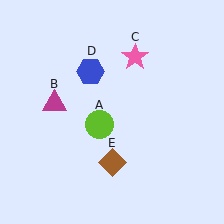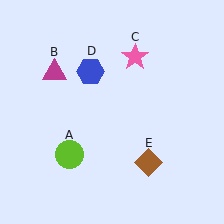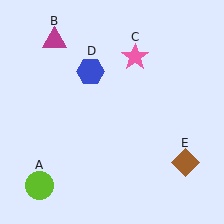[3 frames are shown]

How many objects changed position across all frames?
3 objects changed position: lime circle (object A), magenta triangle (object B), brown diamond (object E).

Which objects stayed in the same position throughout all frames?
Pink star (object C) and blue hexagon (object D) remained stationary.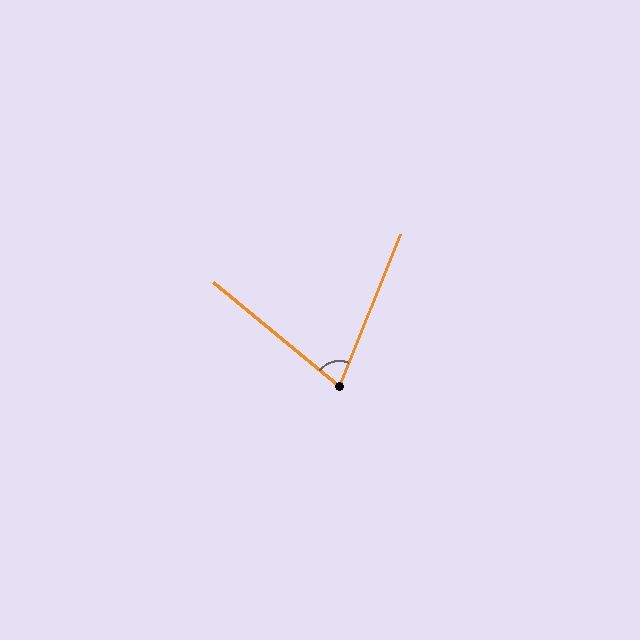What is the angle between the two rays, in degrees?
Approximately 72 degrees.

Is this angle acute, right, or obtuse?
It is acute.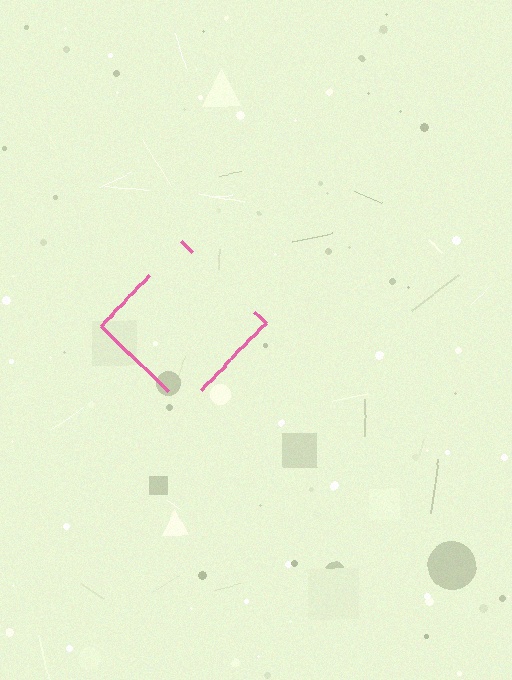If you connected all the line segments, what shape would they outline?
They would outline a diamond.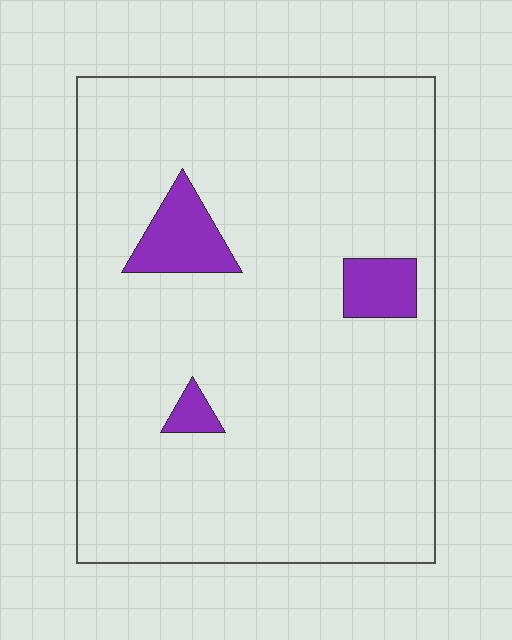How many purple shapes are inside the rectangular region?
3.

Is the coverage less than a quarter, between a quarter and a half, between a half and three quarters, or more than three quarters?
Less than a quarter.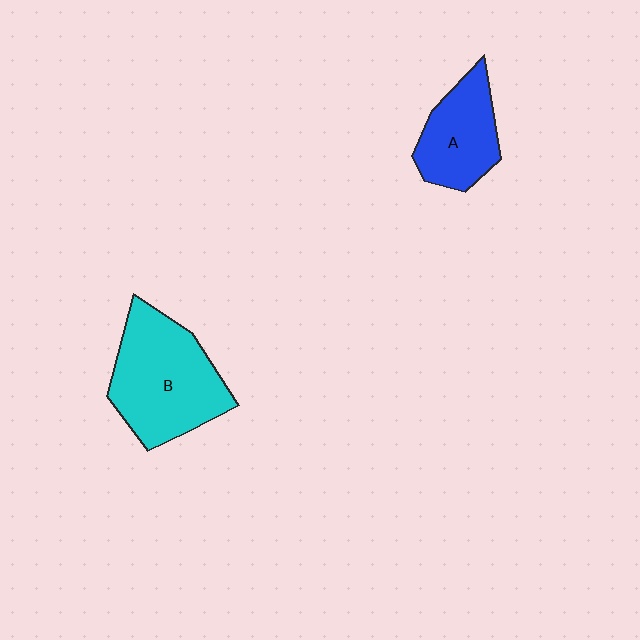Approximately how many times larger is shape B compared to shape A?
Approximately 1.6 times.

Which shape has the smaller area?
Shape A (blue).